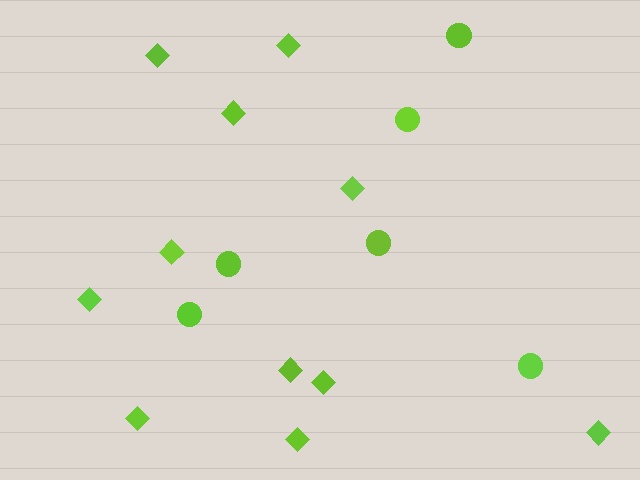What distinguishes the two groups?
There are 2 groups: one group of circles (6) and one group of diamonds (11).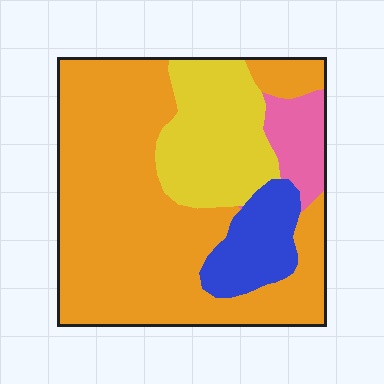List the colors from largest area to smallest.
From largest to smallest: orange, yellow, blue, pink.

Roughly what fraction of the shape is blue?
Blue takes up less than a sixth of the shape.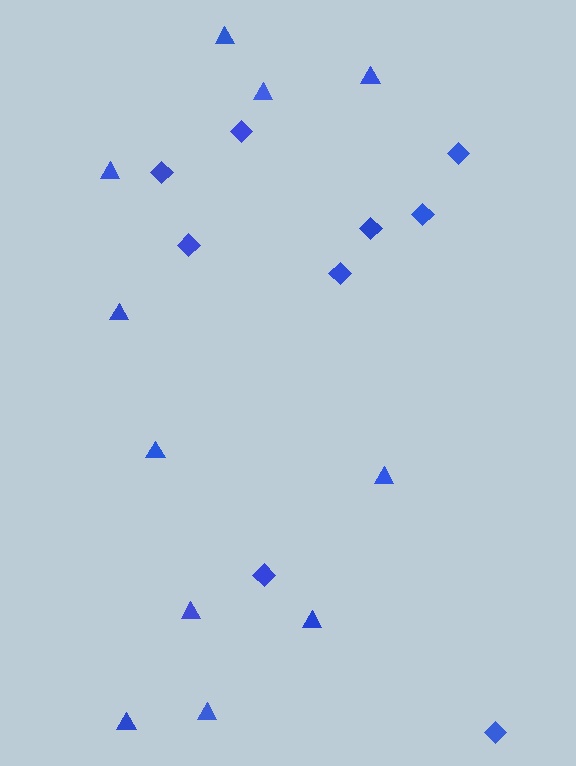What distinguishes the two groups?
There are 2 groups: one group of triangles (11) and one group of diamonds (9).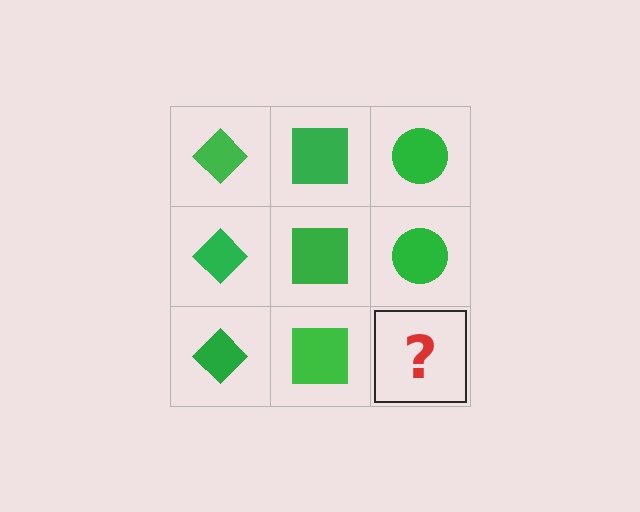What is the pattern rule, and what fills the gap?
The rule is that each column has a consistent shape. The gap should be filled with a green circle.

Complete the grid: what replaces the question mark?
The question mark should be replaced with a green circle.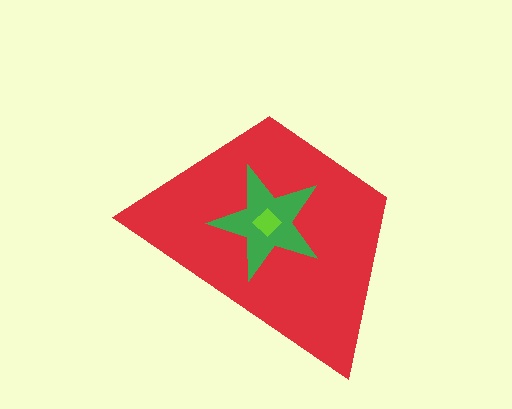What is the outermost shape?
The red trapezoid.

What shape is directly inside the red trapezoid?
The green star.